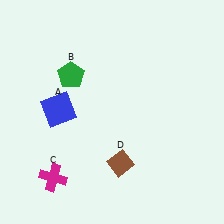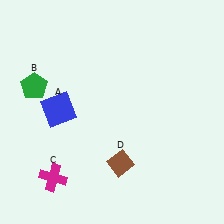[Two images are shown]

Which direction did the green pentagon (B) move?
The green pentagon (B) moved left.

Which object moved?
The green pentagon (B) moved left.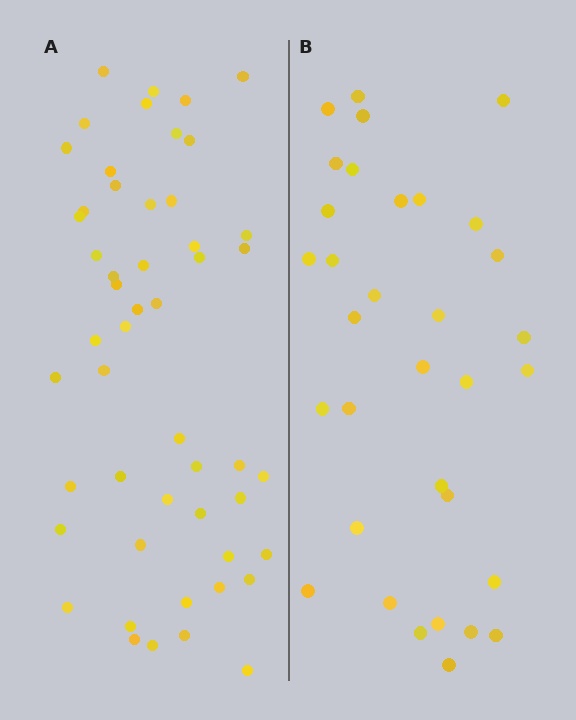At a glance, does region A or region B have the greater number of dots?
Region A (the left region) has more dots.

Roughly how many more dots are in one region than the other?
Region A has approximately 20 more dots than region B.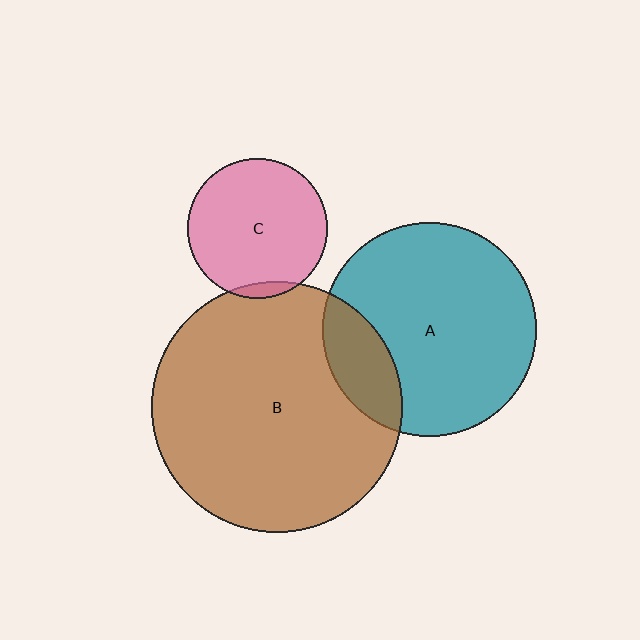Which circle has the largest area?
Circle B (brown).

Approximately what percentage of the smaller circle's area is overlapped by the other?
Approximately 20%.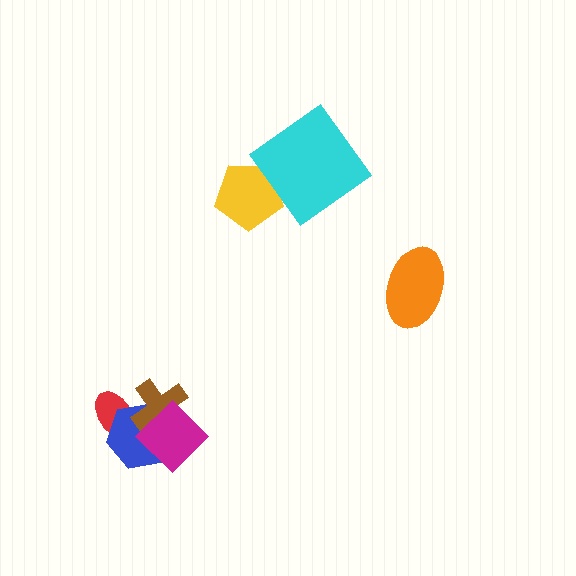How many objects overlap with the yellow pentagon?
1 object overlaps with the yellow pentagon.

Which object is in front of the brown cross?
The magenta diamond is in front of the brown cross.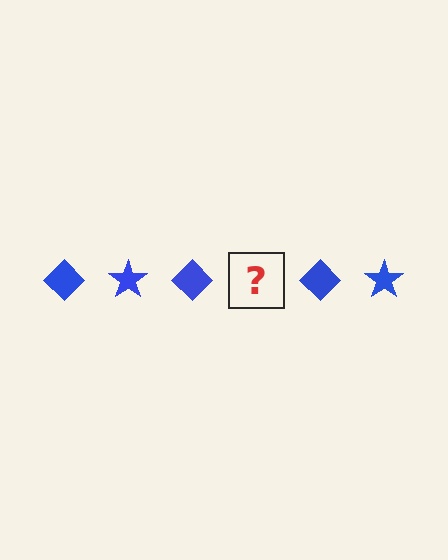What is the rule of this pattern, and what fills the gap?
The rule is that the pattern cycles through diamond, star shapes in blue. The gap should be filled with a blue star.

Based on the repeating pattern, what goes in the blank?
The blank should be a blue star.